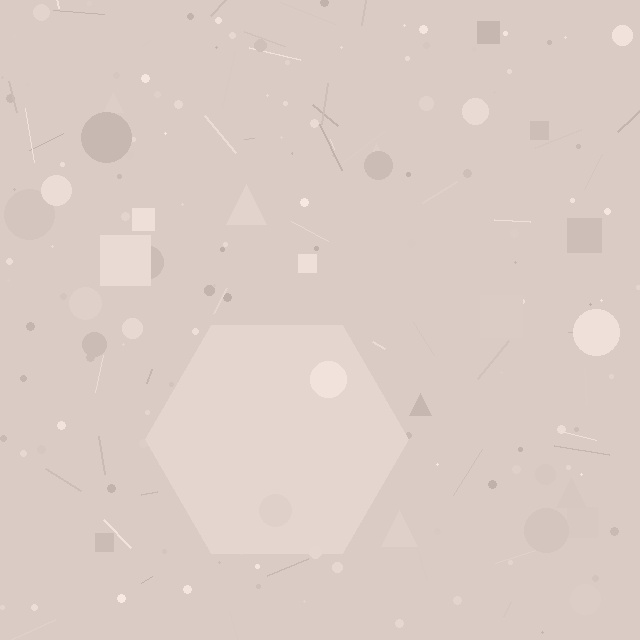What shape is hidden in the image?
A hexagon is hidden in the image.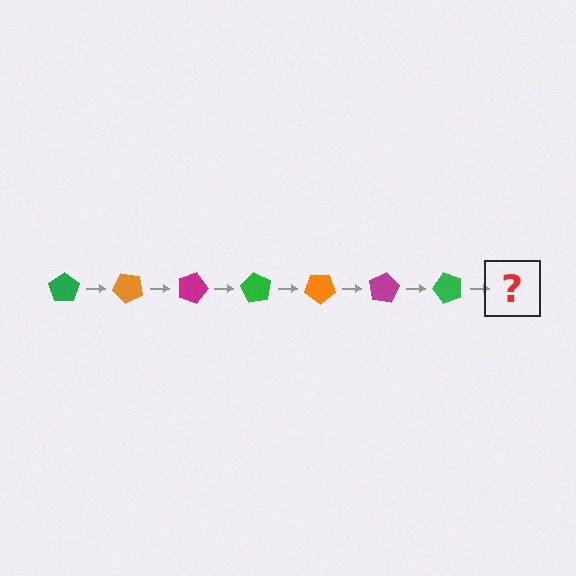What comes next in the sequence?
The next element should be an orange pentagon, rotated 315 degrees from the start.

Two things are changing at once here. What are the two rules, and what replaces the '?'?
The two rules are that it rotates 45 degrees each step and the color cycles through green, orange, and magenta. The '?' should be an orange pentagon, rotated 315 degrees from the start.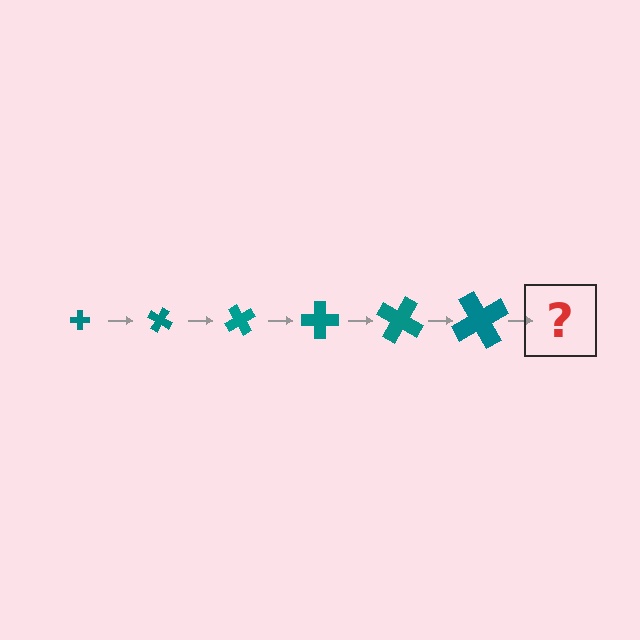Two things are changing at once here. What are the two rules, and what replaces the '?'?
The two rules are that the cross grows larger each step and it rotates 30 degrees each step. The '?' should be a cross, larger than the previous one and rotated 180 degrees from the start.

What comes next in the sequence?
The next element should be a cross, larger than the previous one and rotated 180 degrees from the start.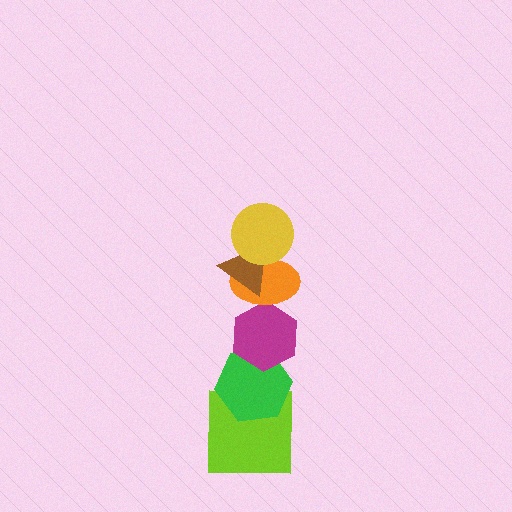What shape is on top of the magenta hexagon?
The orange ellipse is on top of the magenta hexagon.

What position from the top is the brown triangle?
The brown triangle is 2nd from the top.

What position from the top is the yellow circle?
The yellow circle is 1st from the top.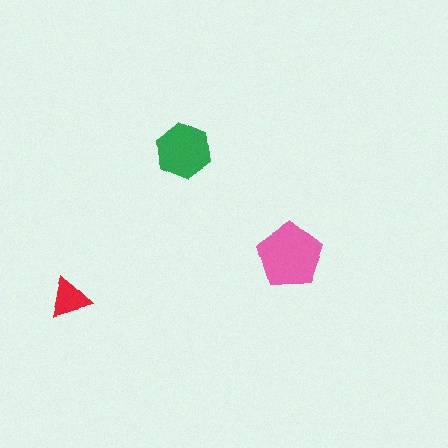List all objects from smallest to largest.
The red triangle, the green hexagon, the pink pentagon.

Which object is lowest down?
The red triangle is bottommost.